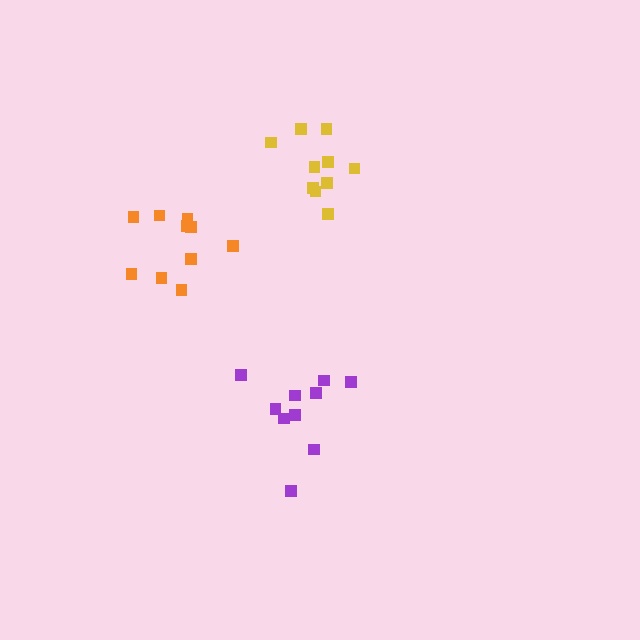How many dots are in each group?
Group 1: 10 dots, Group 2: 10 dots, Group 3: 10 dots (30 total).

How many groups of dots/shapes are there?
There are 3 groups.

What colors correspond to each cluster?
The clusters are colored: yellow, purple, orange.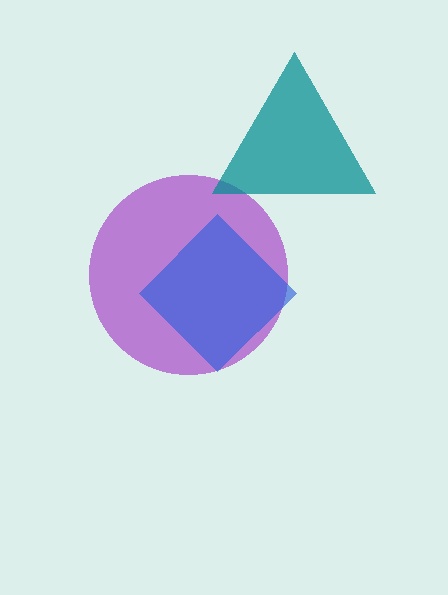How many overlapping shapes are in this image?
There are 3 overlapping shapes in the image.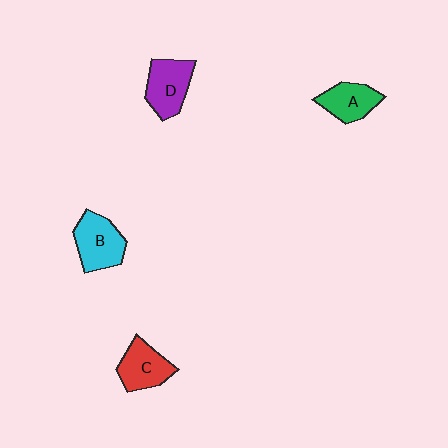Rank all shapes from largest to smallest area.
From largest to smallest: B (cyan), D (purple), C (red), A (green).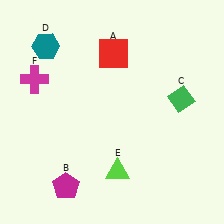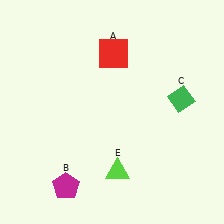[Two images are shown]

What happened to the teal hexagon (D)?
The teal hexagon (D) was removed in Image 2. It was in the top-left area of Image 1.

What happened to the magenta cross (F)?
The magenta cross (F) was removed in Image 2. It was in the top-left area of Image 1.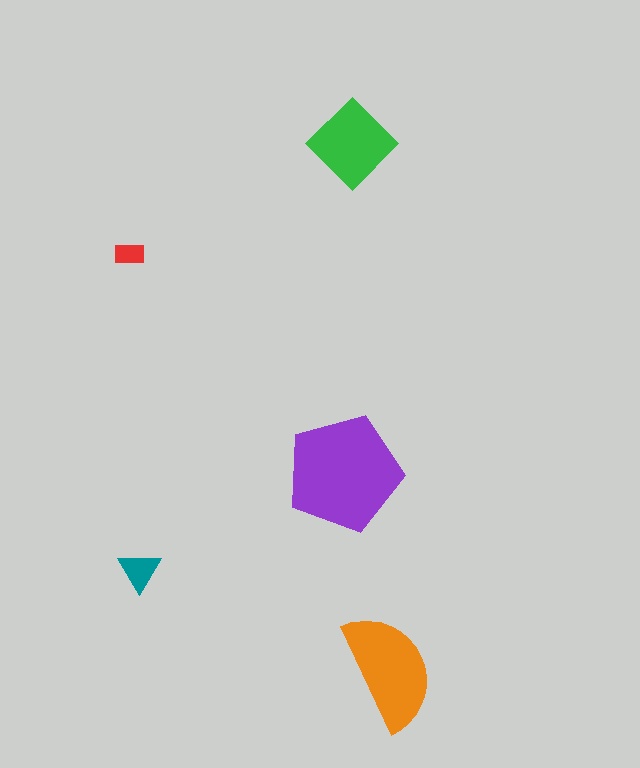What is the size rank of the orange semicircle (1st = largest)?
2nd.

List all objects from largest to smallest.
The purple pentagon, the orange semicircle, the green diamond, the teal triangle, the red rectangle.